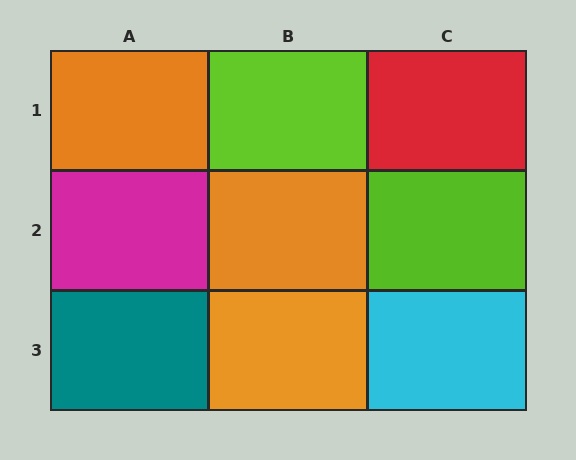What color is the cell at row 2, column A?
Magenta.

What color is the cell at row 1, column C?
Red.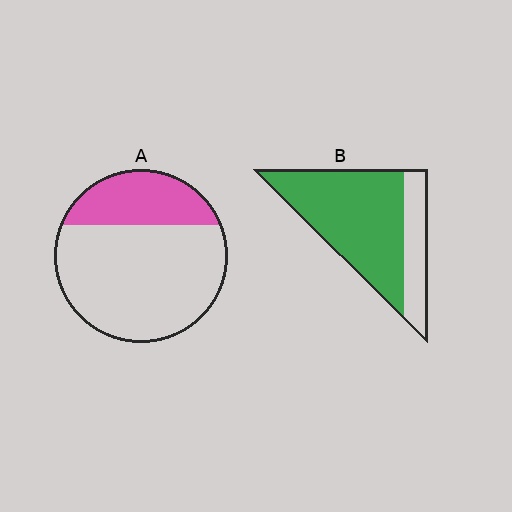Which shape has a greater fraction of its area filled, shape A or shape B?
Shape B.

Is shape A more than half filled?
No.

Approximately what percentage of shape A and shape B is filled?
A is approximately 30% and B is approximately 75%.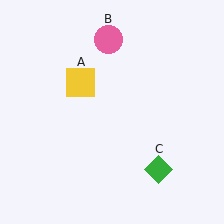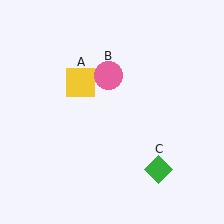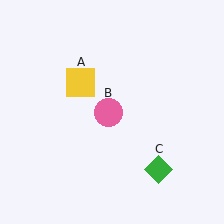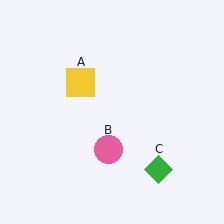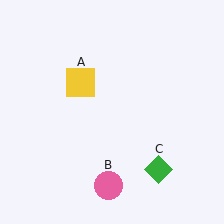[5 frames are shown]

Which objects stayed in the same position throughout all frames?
Yellow square (object A) and green diamond (object C) remained stationary.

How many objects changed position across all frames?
1 object changed position: pink circle (object B).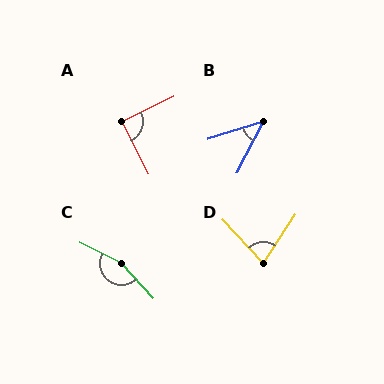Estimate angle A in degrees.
Approximately 89 degrees.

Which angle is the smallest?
B, at approximately 45 degrees.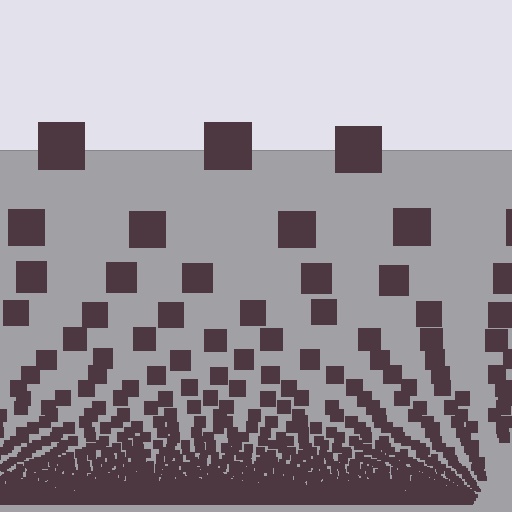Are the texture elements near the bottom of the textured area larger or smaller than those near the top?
Smaller. The gradient is inverted — elements near the bottom are smaller and denser.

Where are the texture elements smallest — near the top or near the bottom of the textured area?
Near the bottom.